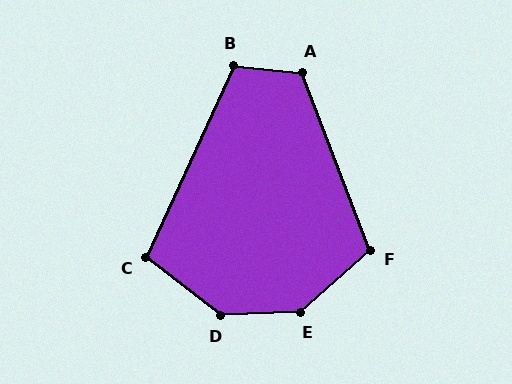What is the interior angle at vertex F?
Approximately 111 degrees (obtuse).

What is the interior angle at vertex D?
Approximately 140 degrees (obtuse).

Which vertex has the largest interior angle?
E, at approximately 140 degrees.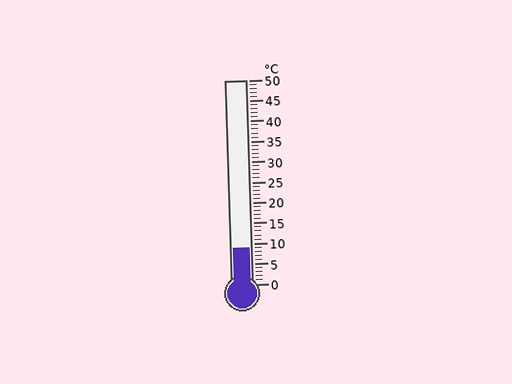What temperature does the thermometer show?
The thermometer shows approximately 9°C.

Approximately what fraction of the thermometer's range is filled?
The thermometer is filled to approximately 20% of its range.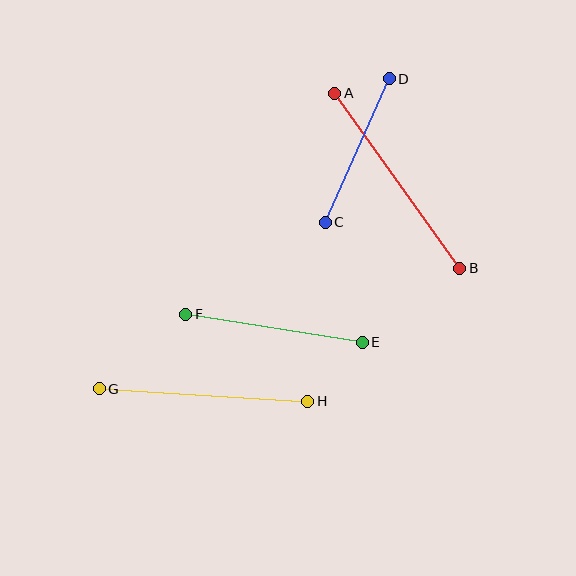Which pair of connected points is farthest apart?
Points A and B are farthest apart.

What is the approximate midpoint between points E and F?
The midpoint is at approximately (274, 328) pixels.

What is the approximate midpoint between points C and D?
The midpoint is at approximately (357, 151) pixels.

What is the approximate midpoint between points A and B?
The midpoint is at approximately (397, 181) pixels.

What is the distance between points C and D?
The distance is approximately 157 pixels.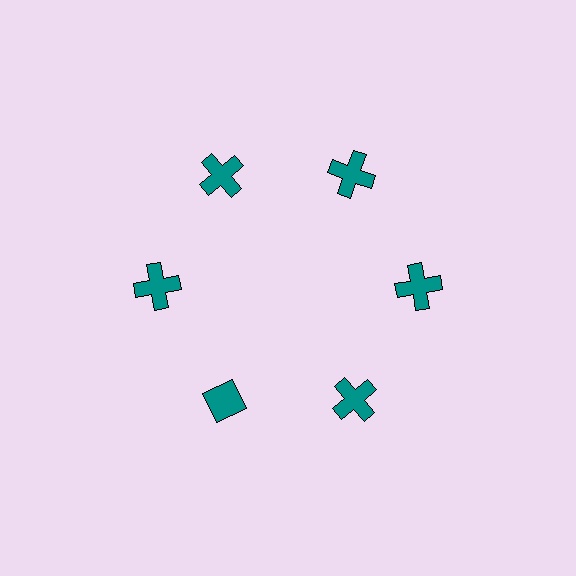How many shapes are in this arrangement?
There are 6 shapes arranged in a ring pattern.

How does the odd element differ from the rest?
It has a different shape: diamond instead of cross.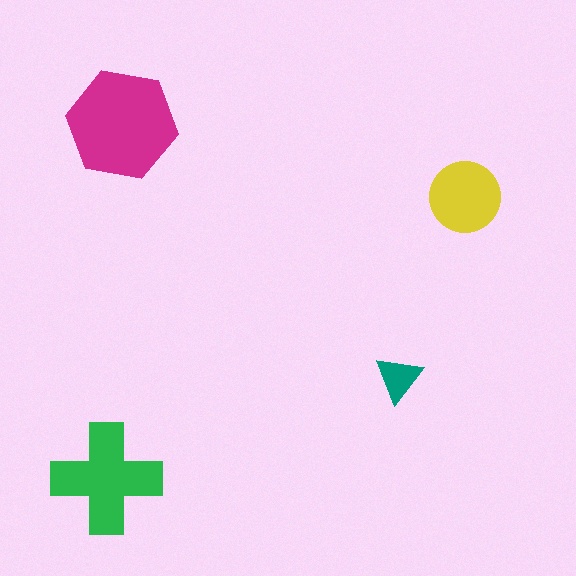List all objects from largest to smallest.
The magenta hexagon, the green cross, the yellow circle, the teal triangle.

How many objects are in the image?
There are 4 objects in the image.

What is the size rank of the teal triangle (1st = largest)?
4th.